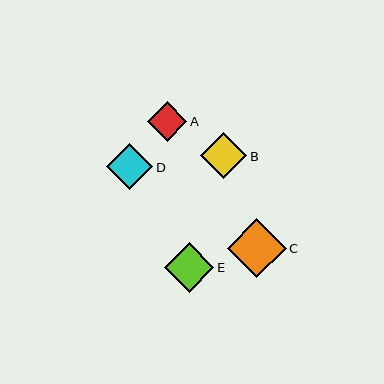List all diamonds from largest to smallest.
From largest to smallest: C, E, B, D, A.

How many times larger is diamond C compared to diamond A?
Diamond C is approximately 1.5 times the size of diamond A.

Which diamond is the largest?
Diamond C is the largest with a size of approximately 59 pixels.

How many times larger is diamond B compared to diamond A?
Diamond B is approximately 1.2 times the size of diamond A.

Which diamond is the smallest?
Diamond A is the smallest with a size of approximately 39 pixels.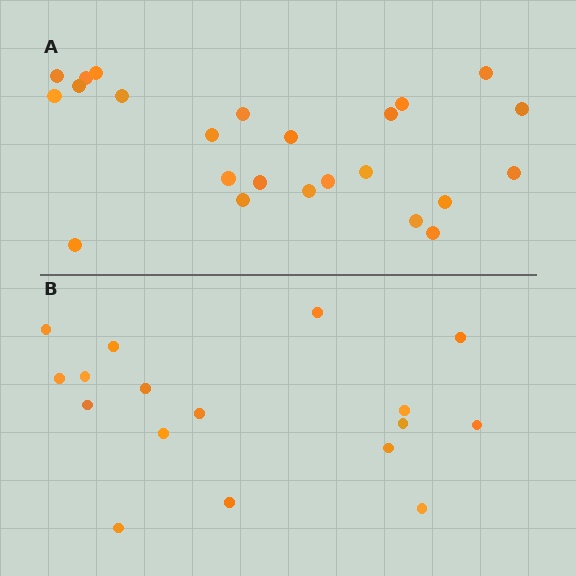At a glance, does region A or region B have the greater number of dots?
Region A (the top region) has more dots.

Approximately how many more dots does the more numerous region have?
Region A has roughly 8 or so more dots than region B.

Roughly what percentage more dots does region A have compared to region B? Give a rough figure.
About 40% more.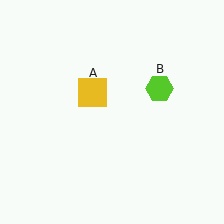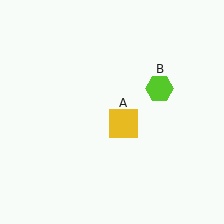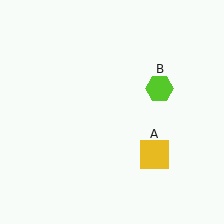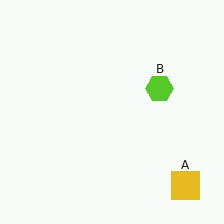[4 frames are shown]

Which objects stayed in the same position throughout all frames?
Lime hexagon (object B) remained stationary.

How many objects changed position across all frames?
1 object changed position: yellow square (object A).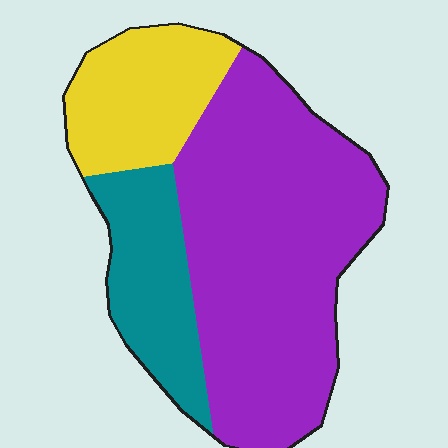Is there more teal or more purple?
Purple.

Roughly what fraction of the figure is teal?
Teal takes up about one fifth (1/5) of the figure.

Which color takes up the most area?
Purple, at roughly 60%.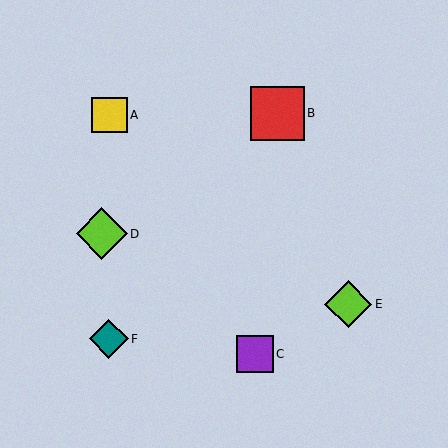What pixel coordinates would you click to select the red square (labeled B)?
Click at (277, 113) to select the red square B.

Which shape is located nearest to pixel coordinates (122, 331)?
The teal diamond (labeled F) at (109, 339) is nearest to that location.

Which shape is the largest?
The red square (labeled B) is the largest.